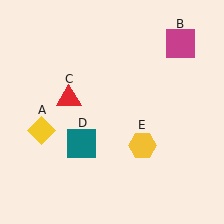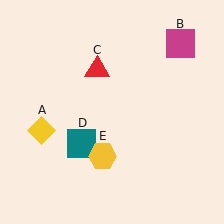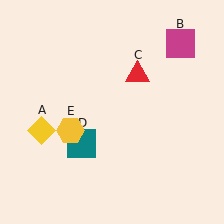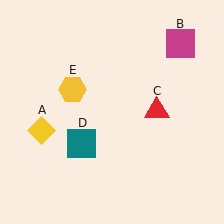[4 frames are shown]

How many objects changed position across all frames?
2 objects changed position: red triangle (object C), yellow hexagon (object E).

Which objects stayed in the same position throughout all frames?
Yellow diamond (object A) and magenta square (object B) and teal square (object D) remained stationary.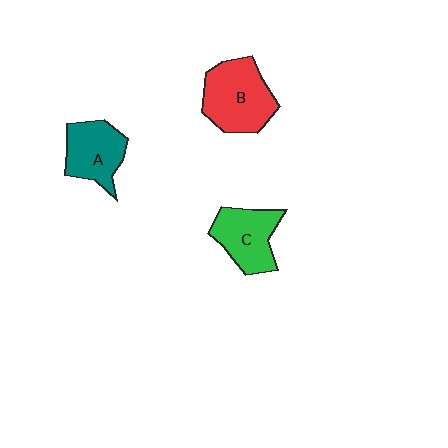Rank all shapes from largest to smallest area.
From largest to smallest: B (red), C (green), A (teal).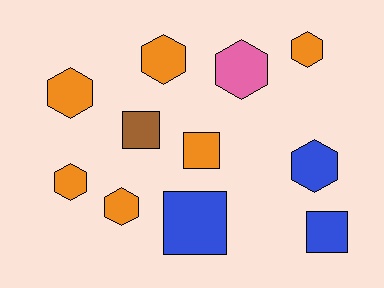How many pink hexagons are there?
There is 1 pink hexagon.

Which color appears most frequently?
Orange, with 6 objects.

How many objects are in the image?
There are 11 objects.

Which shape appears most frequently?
Hexagon, with 7 objects.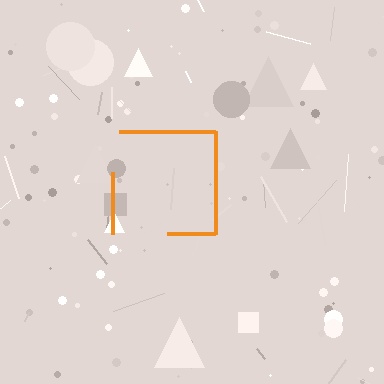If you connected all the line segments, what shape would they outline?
They would outline a square.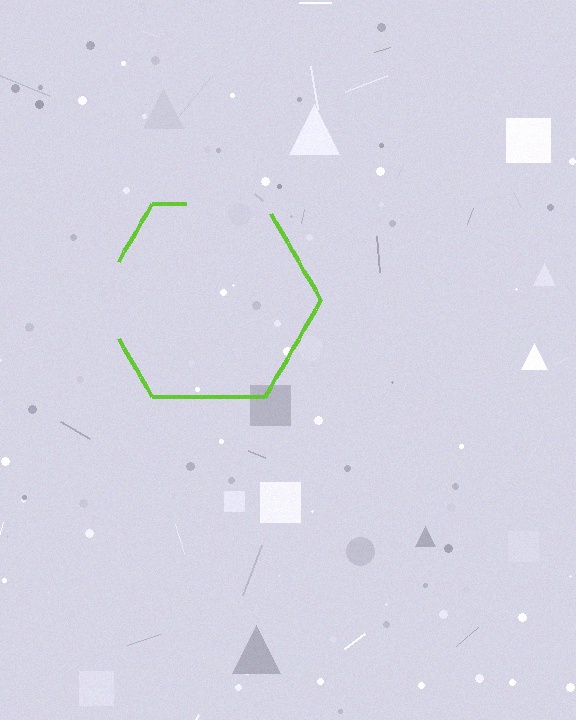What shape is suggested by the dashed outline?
The dashed outline suggests a hexagon.